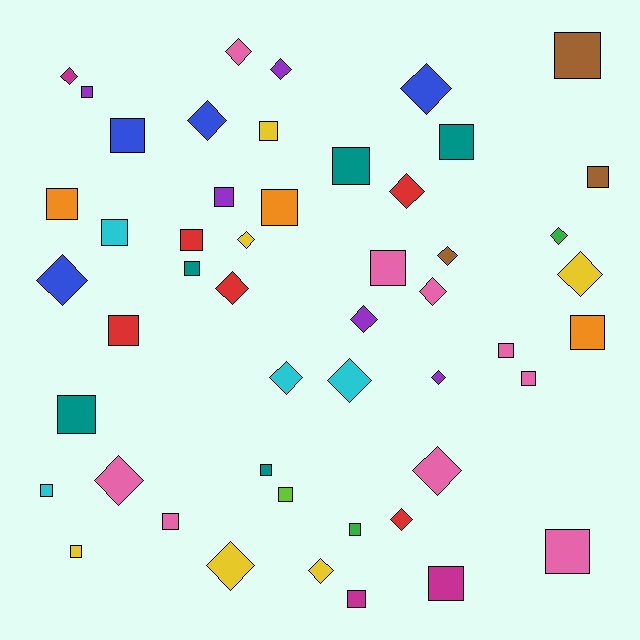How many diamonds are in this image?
There are 22 diamonds.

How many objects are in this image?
There are 50 objects.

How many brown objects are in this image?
There are 3 brown objects.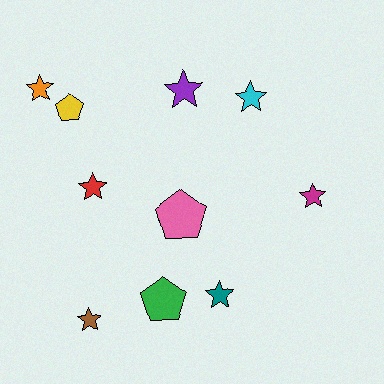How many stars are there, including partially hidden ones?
There are 7 stars.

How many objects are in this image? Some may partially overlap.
There are 10 objects.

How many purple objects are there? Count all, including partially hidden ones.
There is 1 purple object.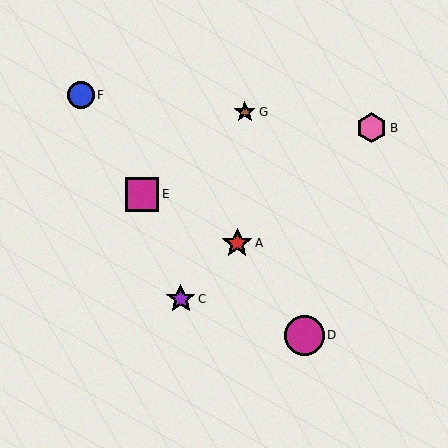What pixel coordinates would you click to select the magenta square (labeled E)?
Click at (142, 194) to select the magenta square E.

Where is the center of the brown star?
The center of the brown star is at (245, 112).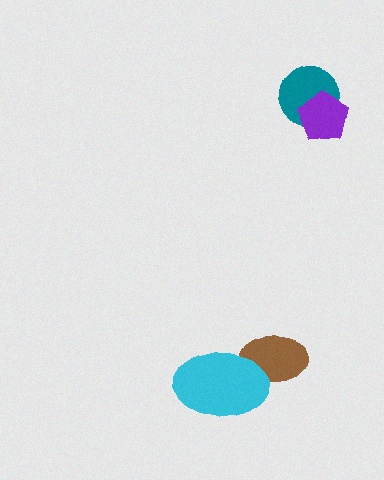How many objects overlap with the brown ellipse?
1 object overlaps with the brown ellipse.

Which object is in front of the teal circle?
The purple pentagon is in front of the teal circle.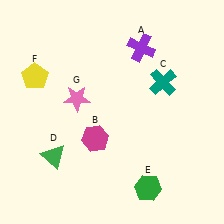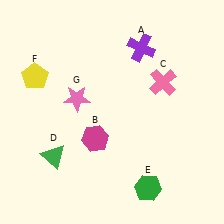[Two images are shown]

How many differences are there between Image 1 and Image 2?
There is 1 difference between the two images.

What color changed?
The cross (C) changed from teal in Image 1 to pink in Image 2.